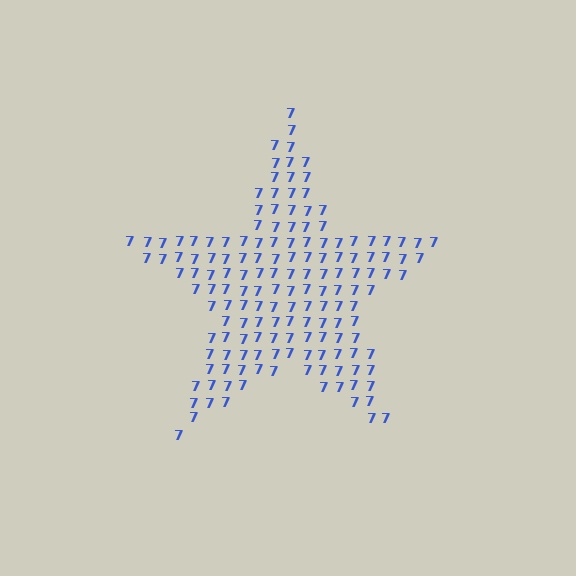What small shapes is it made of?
It is made of small digit 7's.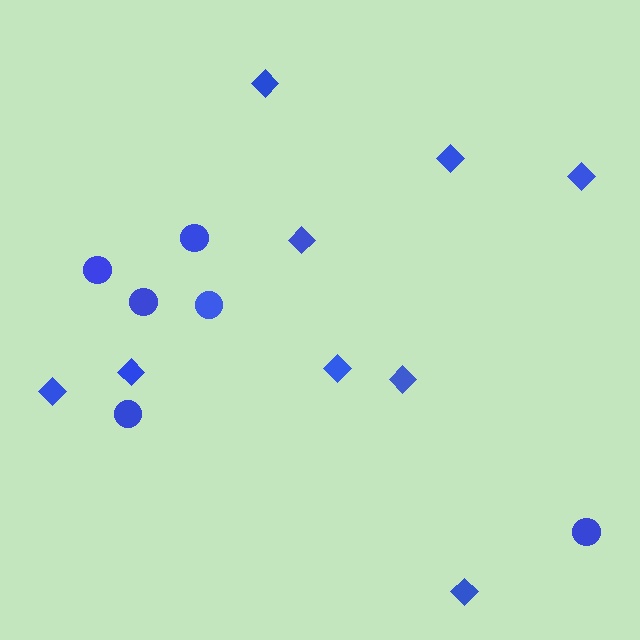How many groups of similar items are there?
There are 2 groups: one group of circles (6) and one group of diamonds (9).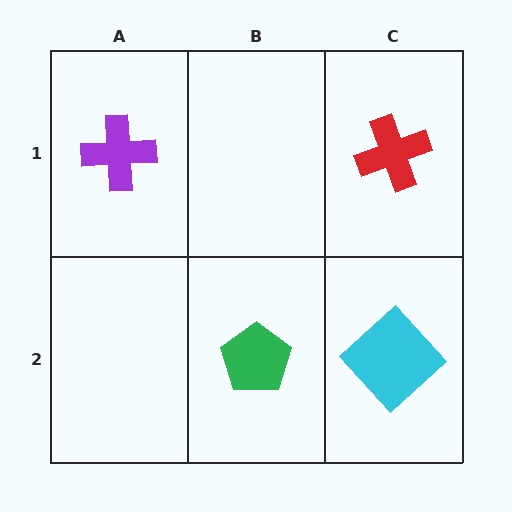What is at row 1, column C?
A red cross.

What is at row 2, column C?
A cyan diamond.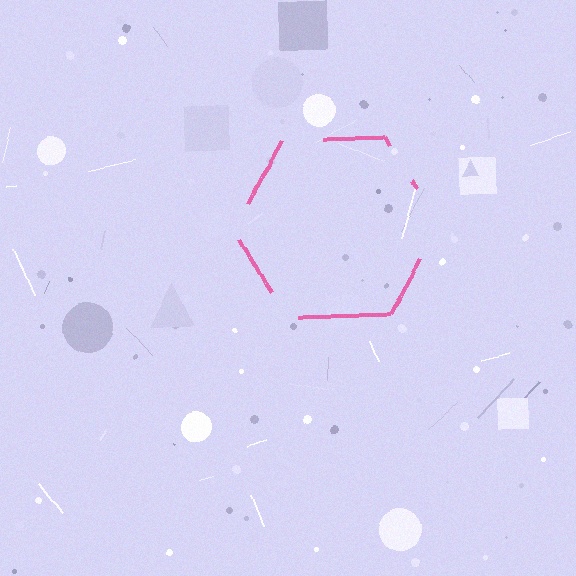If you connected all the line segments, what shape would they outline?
They would outline a hexagon.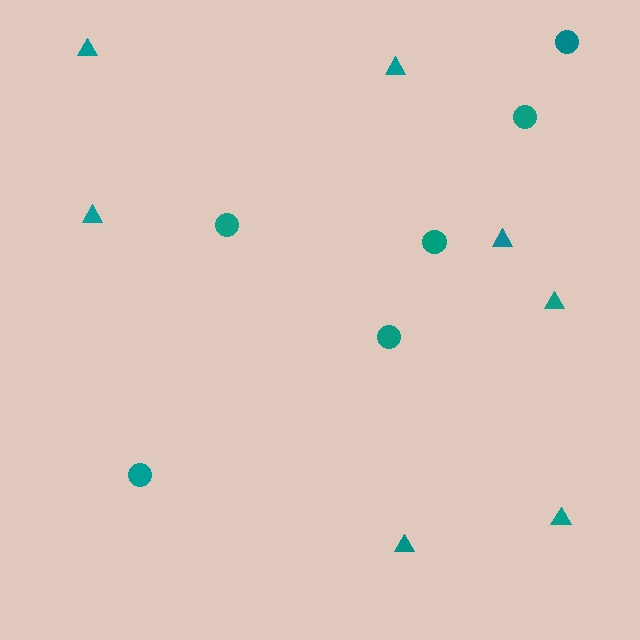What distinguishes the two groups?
There are 2 groups: one group of circles (6) and one group of triangles (7).